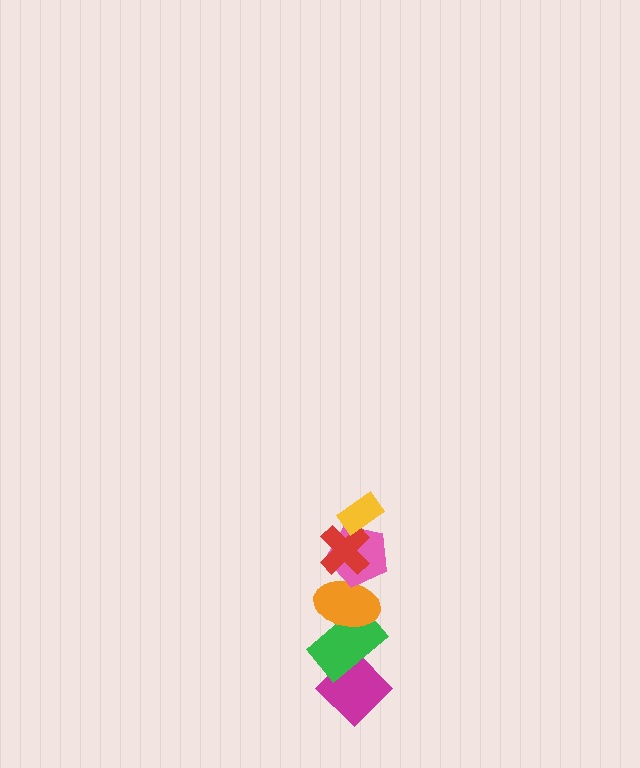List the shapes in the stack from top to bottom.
From top to bottom: the yellow rectangle, the red cross, the pink pentagon, the orange ellipse, the green rectangle, the magenta diamond.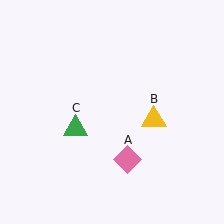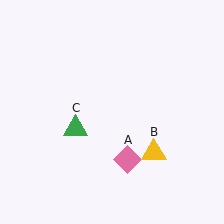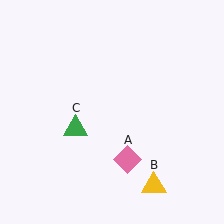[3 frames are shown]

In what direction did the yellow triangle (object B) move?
The yellow triangle (object B) moved down.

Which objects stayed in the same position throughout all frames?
Pink diamond (object A) and green triangle (object C) remained stationary.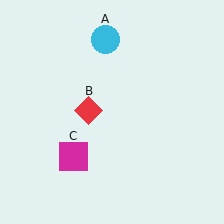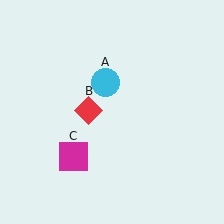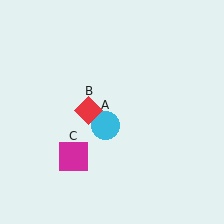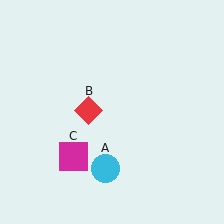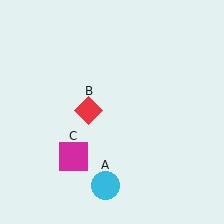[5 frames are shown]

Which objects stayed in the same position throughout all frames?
Red diamond (object B) and magenta square (object C) remained stationary.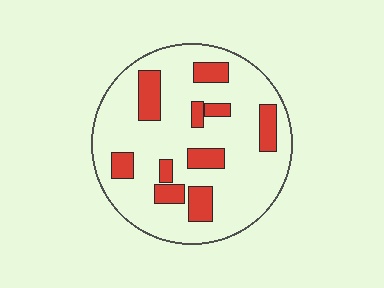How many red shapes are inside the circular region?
10.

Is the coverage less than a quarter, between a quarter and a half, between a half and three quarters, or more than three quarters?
Less than a quarter.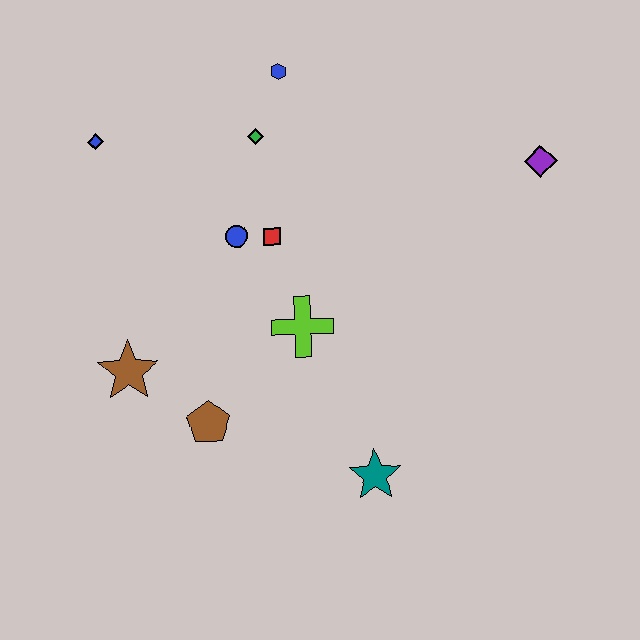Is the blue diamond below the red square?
No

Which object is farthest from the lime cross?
The purple diamond is farthest from the lime cross.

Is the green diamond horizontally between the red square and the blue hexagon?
No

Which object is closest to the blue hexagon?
The green diamond is closest to the blue hexagon.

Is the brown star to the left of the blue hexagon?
Yes